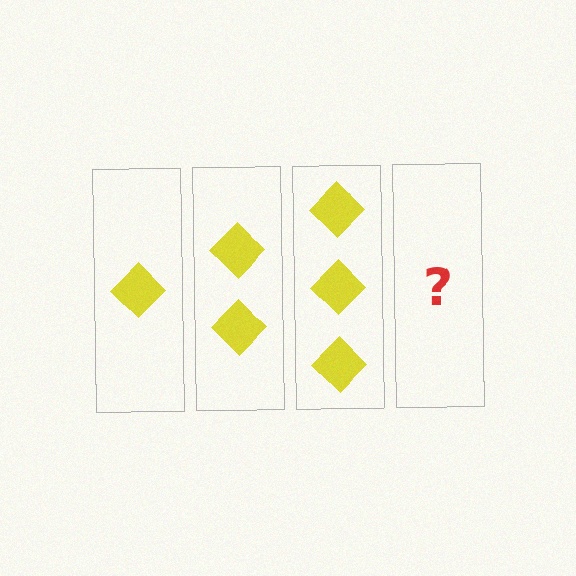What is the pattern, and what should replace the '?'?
The pattern is that each step adds one more diamond. The '?' should be 4 diamonds.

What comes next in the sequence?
The next element should be 4 diamonds.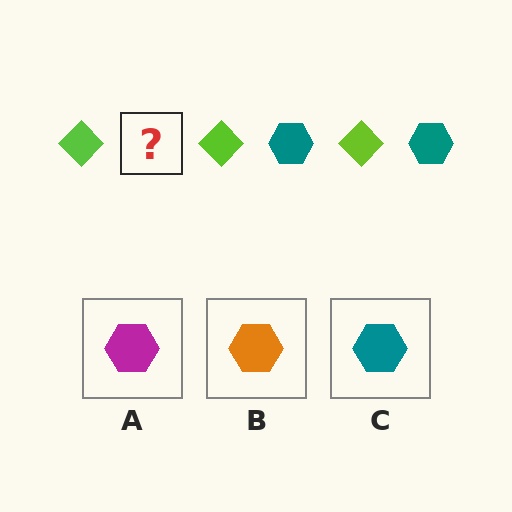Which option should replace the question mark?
Option C.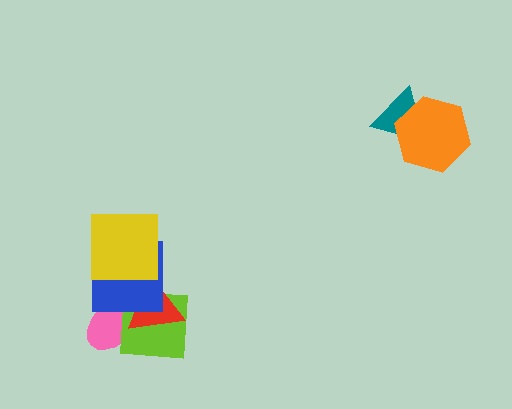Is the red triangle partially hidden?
Yes, it is partially covered by another shape.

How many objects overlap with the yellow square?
1 object overlaps with the yellow square.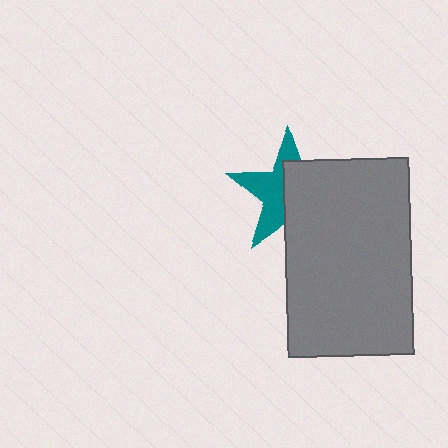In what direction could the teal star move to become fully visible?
The teal star could move left. That would shift it out from behind the gray rectangle entirely.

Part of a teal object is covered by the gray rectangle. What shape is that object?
It is a star.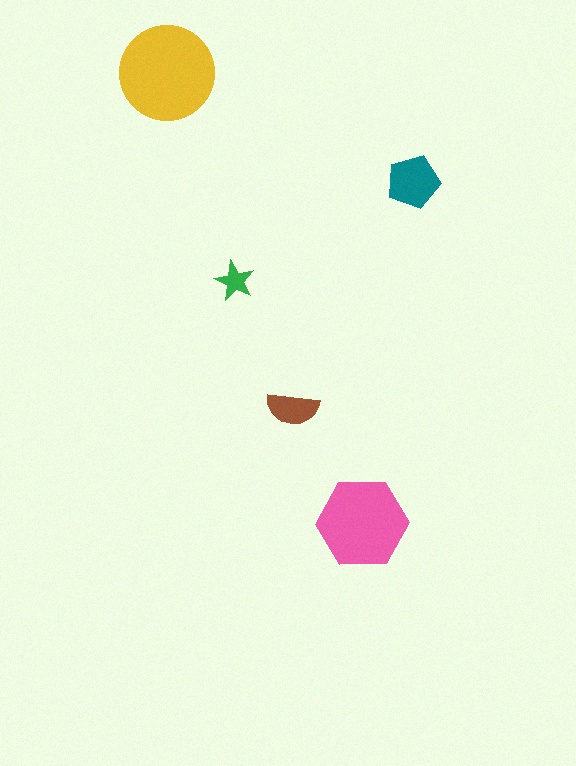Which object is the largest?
The yellow circle.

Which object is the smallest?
The green star.